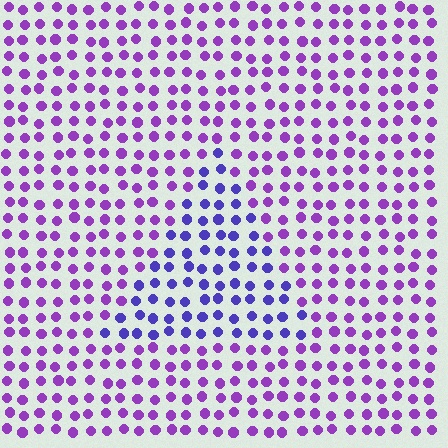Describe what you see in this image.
The image is filled with small purple elements in a uniform arrangement. A triangle-shaped region is visible where the elements are tinted to a slightly different hue, forming a subtle color boundary.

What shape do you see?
I see a triangle.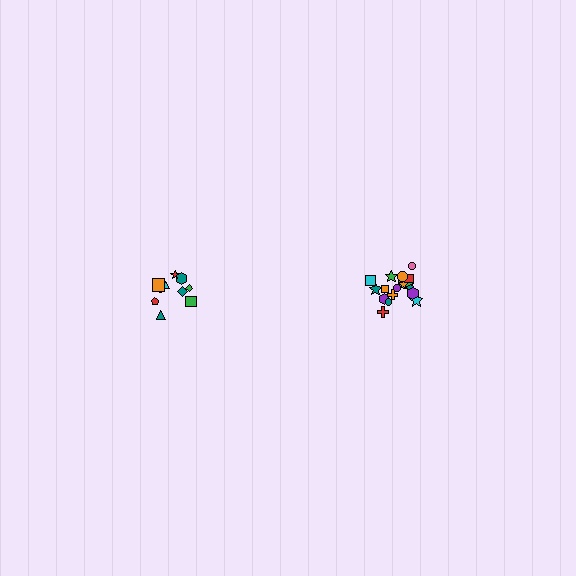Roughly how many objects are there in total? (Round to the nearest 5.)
Roughly 30 objects in total.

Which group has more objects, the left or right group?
The right group.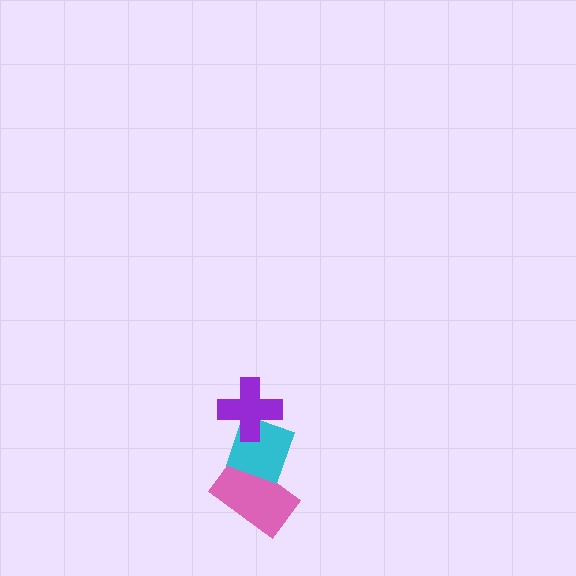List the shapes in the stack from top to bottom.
From top to bottom: the purple cross, the cyan diamond, the pink rectangle.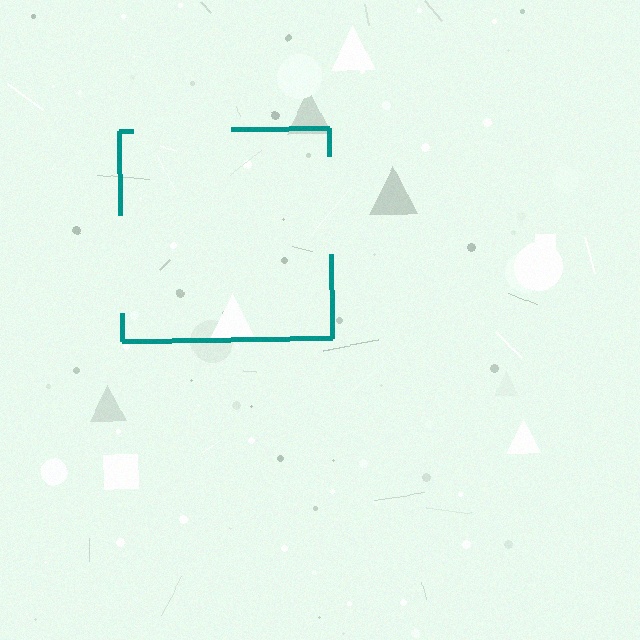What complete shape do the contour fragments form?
The contour fragments form a square.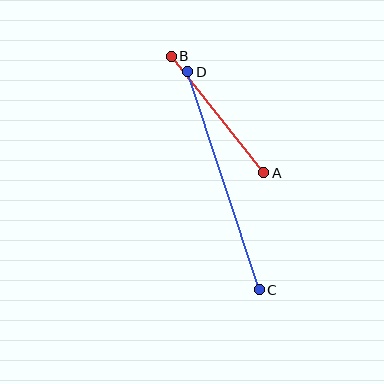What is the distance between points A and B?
The distance is approximately 149 pixels.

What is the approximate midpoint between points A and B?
The midpoint is at approximately (218, 114) pixels.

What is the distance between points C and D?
The distance is approximately 229 pixels.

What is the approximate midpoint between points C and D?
The midpoint is at approximately (223, 181) pixels.